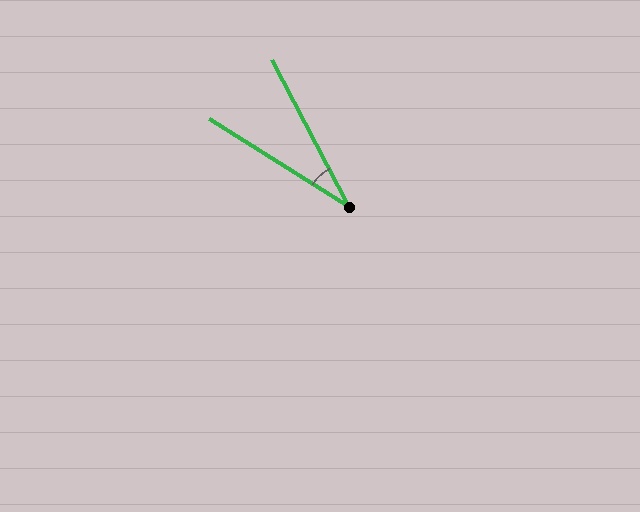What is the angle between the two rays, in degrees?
Approximately 30 degrees.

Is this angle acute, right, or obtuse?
It is acute.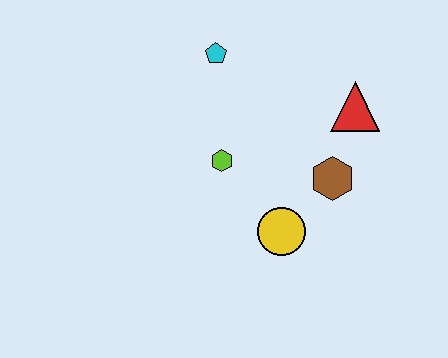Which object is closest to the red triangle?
The brown hexagon is closest to the red triangle.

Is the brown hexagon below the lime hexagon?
Yes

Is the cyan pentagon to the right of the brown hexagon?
No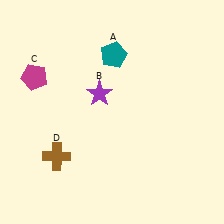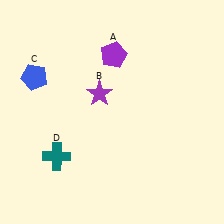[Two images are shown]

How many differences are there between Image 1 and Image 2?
There are 3 differences between the two images.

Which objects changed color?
A changed from teal to purple. C changed from magenta to blue. D changed from brown to teal.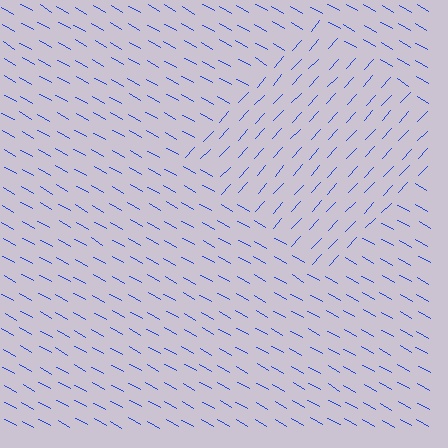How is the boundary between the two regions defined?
The boundary is defined purely by a change in line orientation (approximately 77 degrees difference). All lines are the same color and thickness.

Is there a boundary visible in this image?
Yes, there is a texture boundary formed by a change in line orientation.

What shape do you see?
I see a diamond.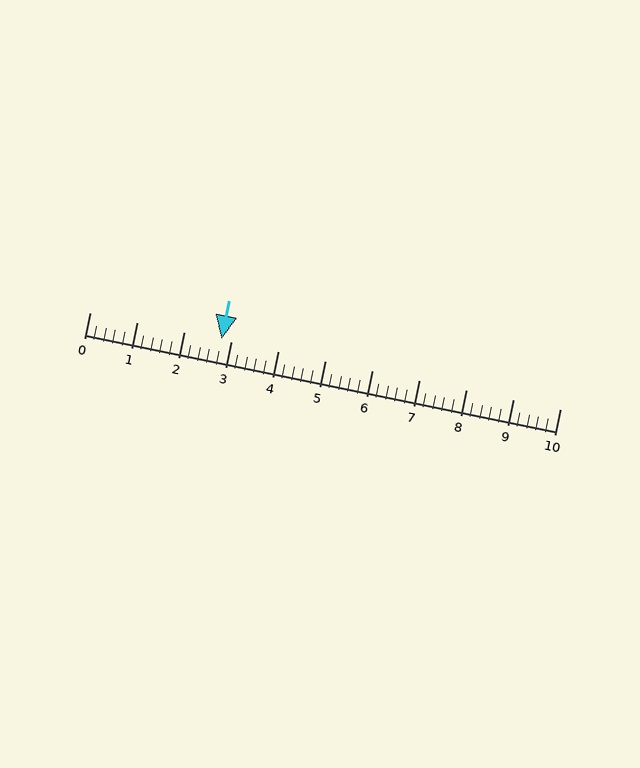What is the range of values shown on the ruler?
The ruler shows values from 0 to 10.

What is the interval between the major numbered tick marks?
The major tick marks are spaced 1 units apart.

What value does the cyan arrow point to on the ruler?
The cyan arrow points to approximately 2.8.